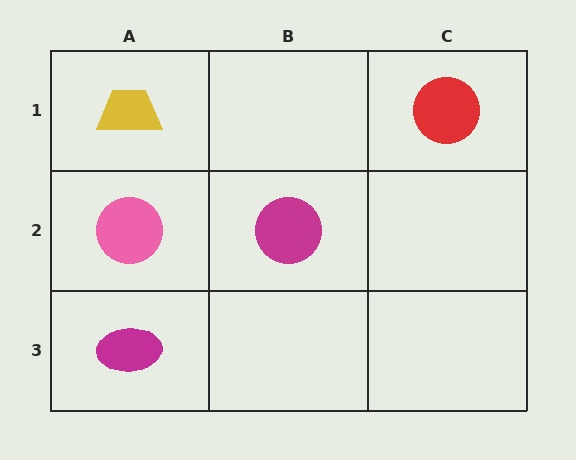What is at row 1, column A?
A yellow trapezoid.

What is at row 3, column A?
A magenta ellipse.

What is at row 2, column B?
A magenta circle.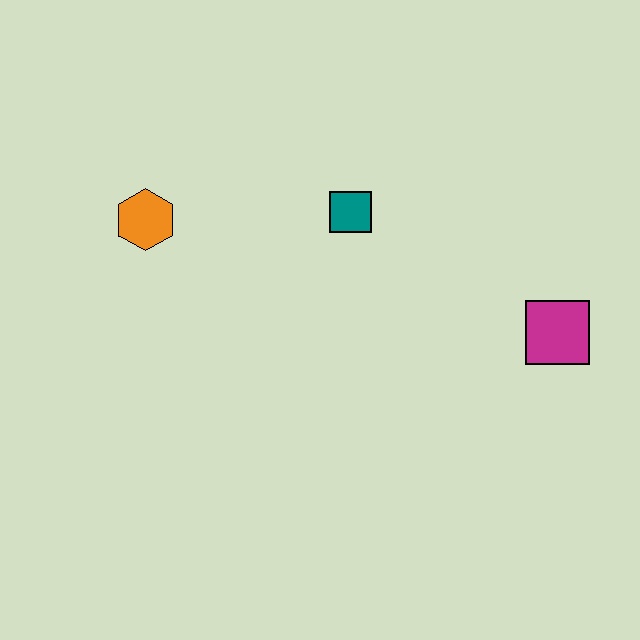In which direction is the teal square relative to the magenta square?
The teal square is to the left of the magenta square.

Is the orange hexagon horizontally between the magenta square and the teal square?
No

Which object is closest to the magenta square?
The teal square is closest to the magenta square.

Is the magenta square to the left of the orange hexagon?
No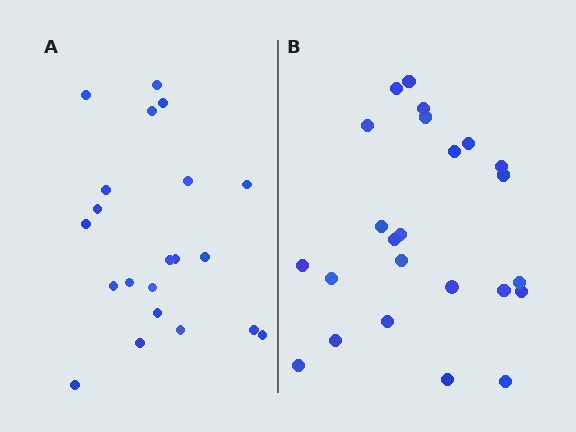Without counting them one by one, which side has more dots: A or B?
Region B (the right region) has more dots.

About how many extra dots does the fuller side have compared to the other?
Region B has just a few more — roughly 2 or 3 more dots than region A.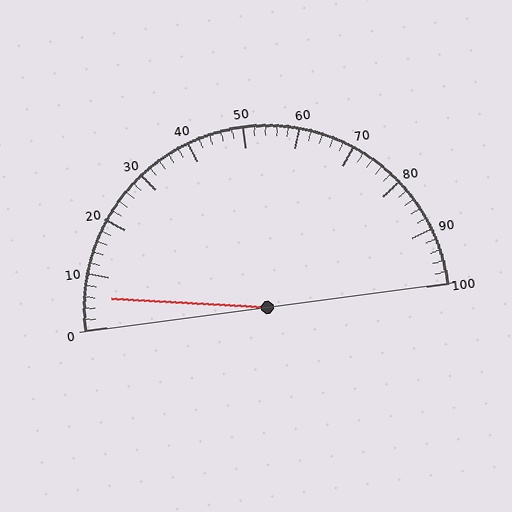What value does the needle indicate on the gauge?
The needle indicates approximately 6.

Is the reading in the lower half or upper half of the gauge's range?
The reading is in the lower half of the range (0 to 100).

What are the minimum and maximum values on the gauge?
The gauge ranges from 0 to 100.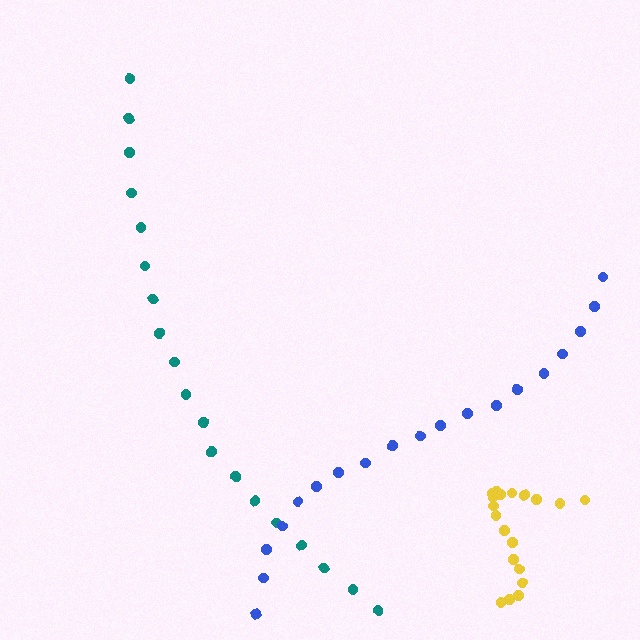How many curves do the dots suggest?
There are 3 distinct paths.